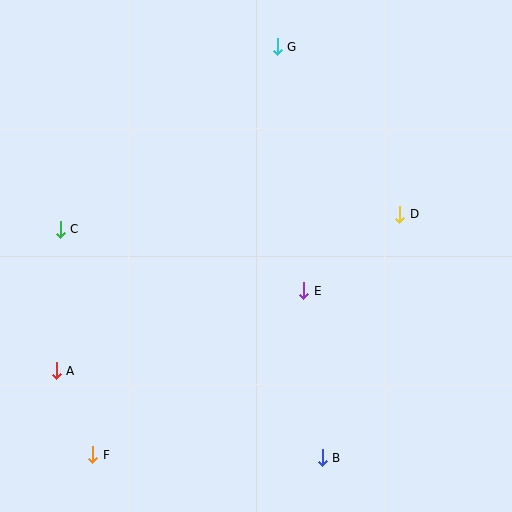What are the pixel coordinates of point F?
Point F is at (93, 455).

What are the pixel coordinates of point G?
Point G is at (277, 47).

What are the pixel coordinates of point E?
Point E is at (304, 291).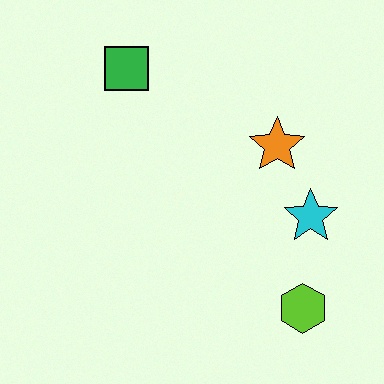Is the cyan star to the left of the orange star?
No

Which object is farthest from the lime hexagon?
The green square is farthest from the lime hexagon.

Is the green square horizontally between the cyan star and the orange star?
No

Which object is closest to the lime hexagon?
The cyan star is closest to the lime hexagon.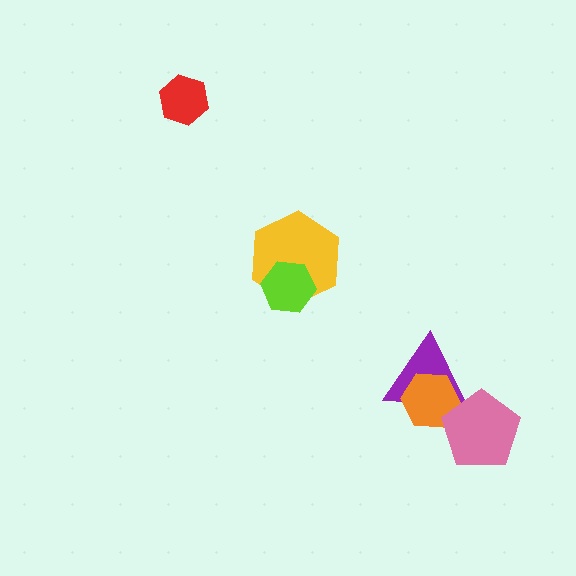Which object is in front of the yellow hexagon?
The lime hexagon is in front of the yellow hexagon.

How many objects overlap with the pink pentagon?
2 objects overlap with the pink pentagon.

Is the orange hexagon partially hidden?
Yes, it is partially covered by another shape.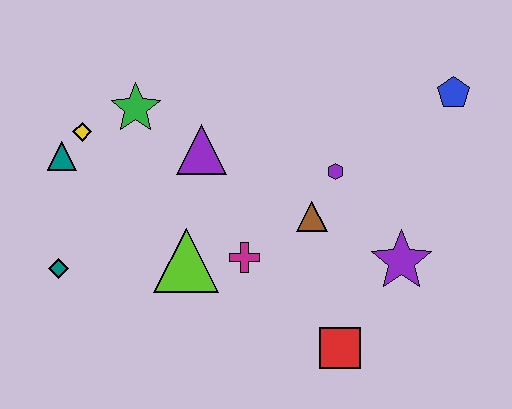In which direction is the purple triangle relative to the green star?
The purple triangle is to the right of the green star.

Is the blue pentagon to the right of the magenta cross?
Yes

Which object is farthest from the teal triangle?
The blue pentagon is farthest from the teal triangle.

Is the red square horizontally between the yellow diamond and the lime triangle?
No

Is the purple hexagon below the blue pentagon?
Yes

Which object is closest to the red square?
The purple star is closest to the red square.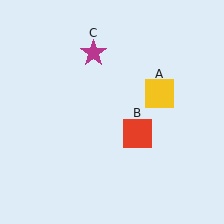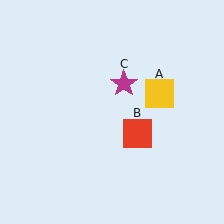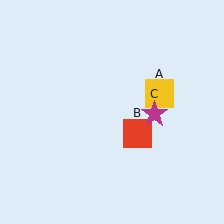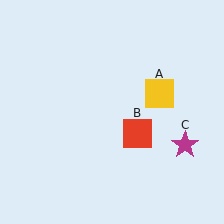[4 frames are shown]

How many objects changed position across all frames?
1 object changed position: magenta star (object C).